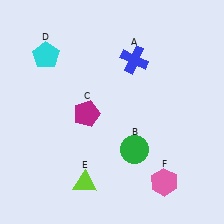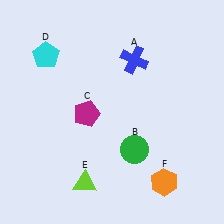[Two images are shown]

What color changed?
The hexagon (F) changed from pink in Image 1 to orange in Image 2.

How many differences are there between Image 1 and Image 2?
There is 1 difference between the two images.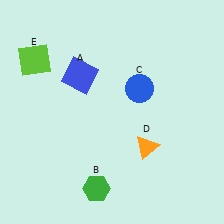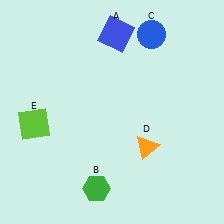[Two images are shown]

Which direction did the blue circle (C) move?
The blue circle (C) moved up.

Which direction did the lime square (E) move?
The lime square (E) moved down.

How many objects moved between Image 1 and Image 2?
3 objects moved between the two images.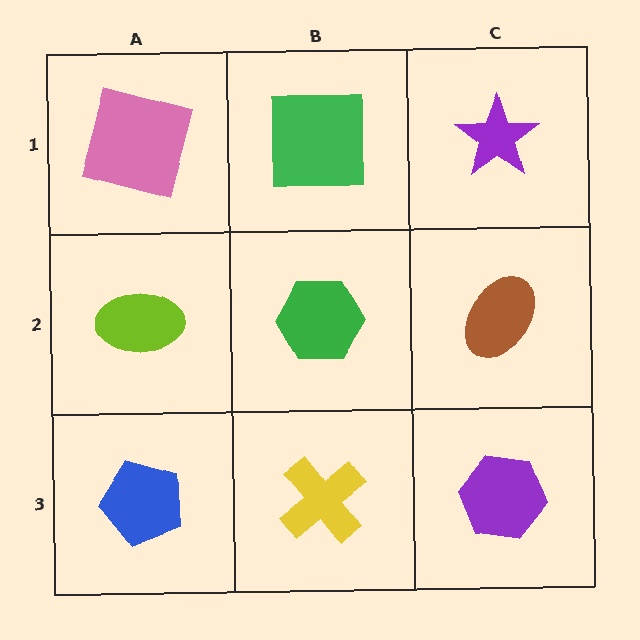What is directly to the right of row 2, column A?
A green hexagon.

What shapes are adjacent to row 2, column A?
A pink square (row 1, column A), a blue pentagon (row 3, column A), a green hexagon (row 2, column B).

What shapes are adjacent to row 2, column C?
A purple star (row 1, column C), a purple hexagon (row 3, column C), a green hexagon (row 2, column B).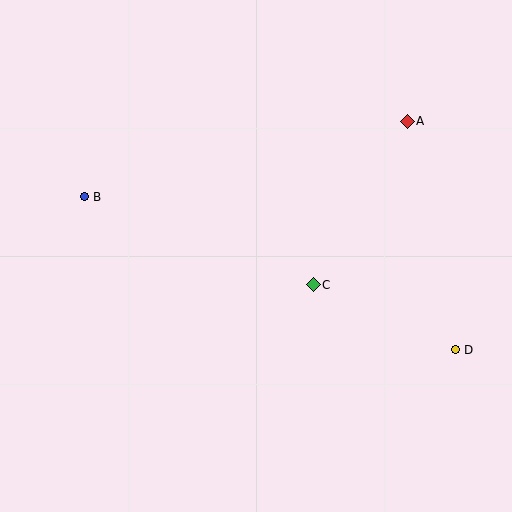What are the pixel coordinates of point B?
Point B is at (84, 197).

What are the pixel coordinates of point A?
Point A is at (407, 121).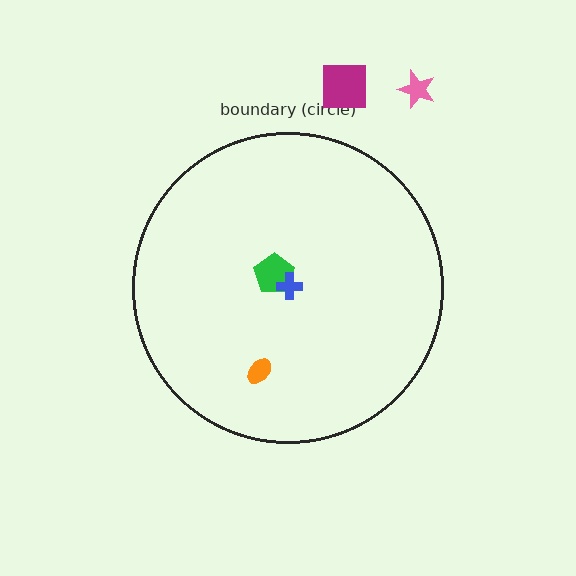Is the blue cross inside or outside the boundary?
Inside.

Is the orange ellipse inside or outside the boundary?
Inside.